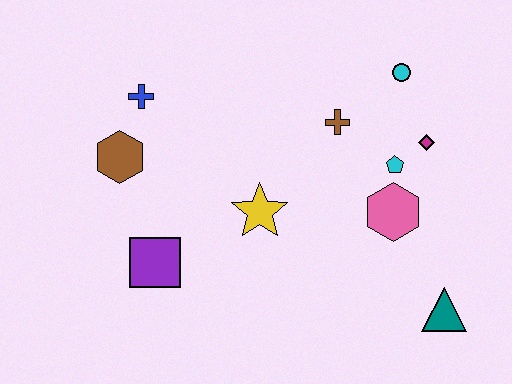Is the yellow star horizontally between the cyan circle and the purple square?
Yes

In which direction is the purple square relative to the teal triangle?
The purple square is to the left of the teal triangle.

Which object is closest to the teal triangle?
The pink hexagon is closest to the teal triangle.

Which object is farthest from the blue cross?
The teal triangle is farthest from the blue cross.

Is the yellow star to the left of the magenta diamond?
Yes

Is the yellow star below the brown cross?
Yes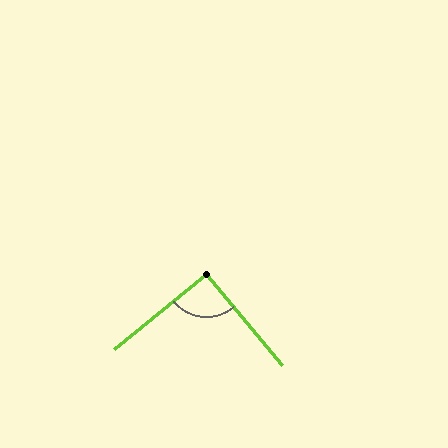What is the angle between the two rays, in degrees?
Approximately 91 degrees.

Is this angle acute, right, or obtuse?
It is approximately a right angle.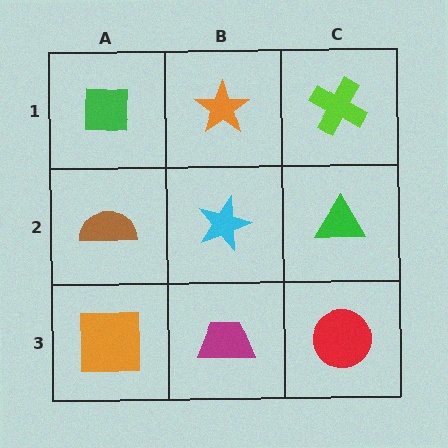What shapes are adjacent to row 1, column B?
A cyan star (row 2, column B), a green square (row 1, column A), a lime cross (row 1, column C).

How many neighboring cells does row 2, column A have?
3.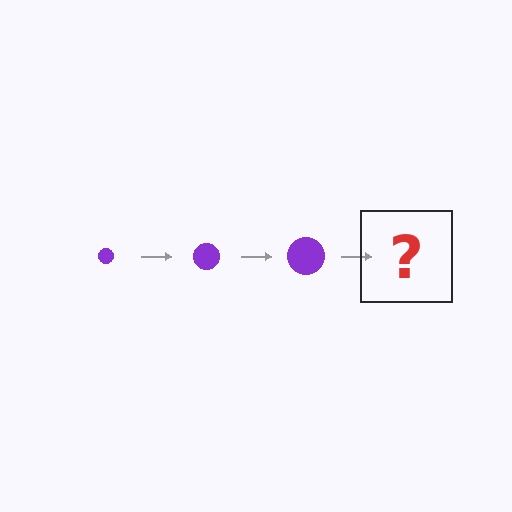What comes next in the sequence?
The next element should be a purple circle, larger than the previous one.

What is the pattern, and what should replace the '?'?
The pattern is that the circle gets progressively larger each step. The '?' should be a purple circle, larger than the previous one.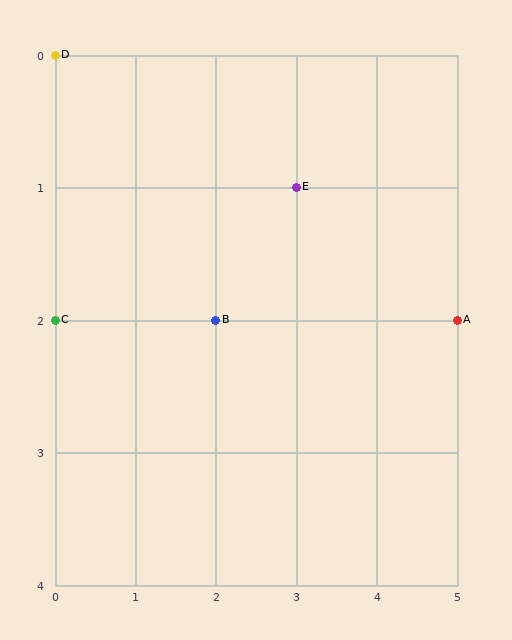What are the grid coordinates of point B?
Point B is at grid coordinates (2, 2).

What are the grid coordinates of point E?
Point E is at grid coordinates (3, 1).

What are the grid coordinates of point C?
Point C is at grid coordinates (0, 2).